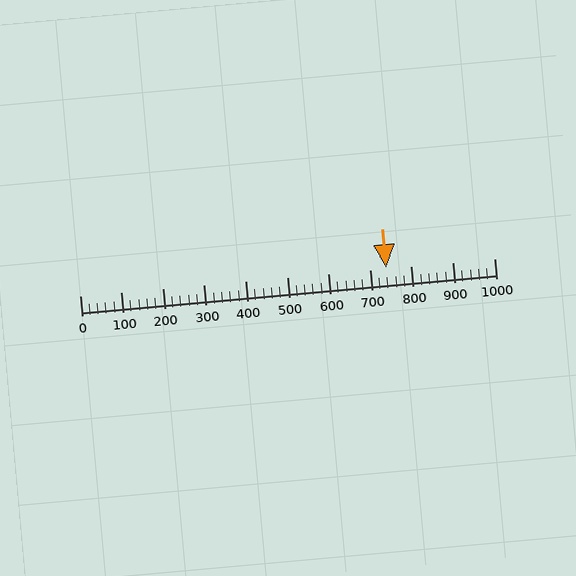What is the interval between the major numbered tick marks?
The major tick marks are spaced 100 units apart.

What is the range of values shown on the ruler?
The ruler shows values from 0 to 1000.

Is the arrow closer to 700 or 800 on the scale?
The arrow is closer to 700.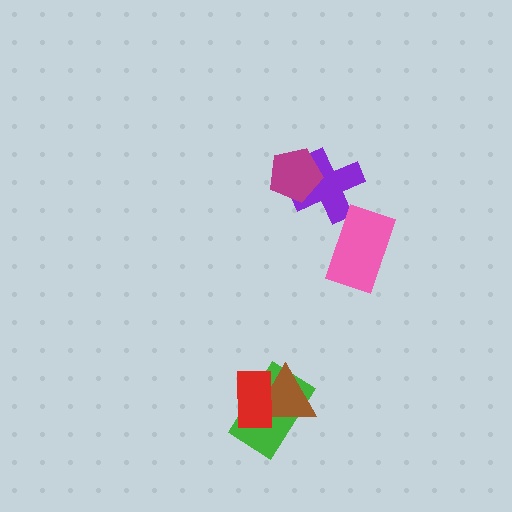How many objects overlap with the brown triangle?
2 objects overlap with the brown triangle.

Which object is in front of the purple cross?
The magenta pentagon is in front of the purple cross.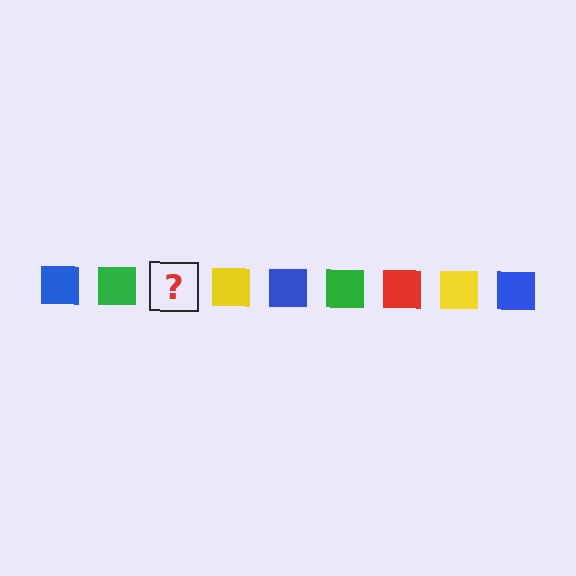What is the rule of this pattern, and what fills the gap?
The rule is that the pattern cycles through blue, green, red, yellow squares. The gap should be filled with a red square.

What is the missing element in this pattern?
The missing element is a red square.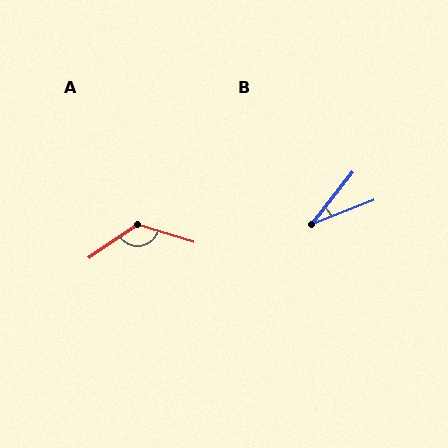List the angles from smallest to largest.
B (30°), A (128°).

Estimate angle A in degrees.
Approximately 128 degrees.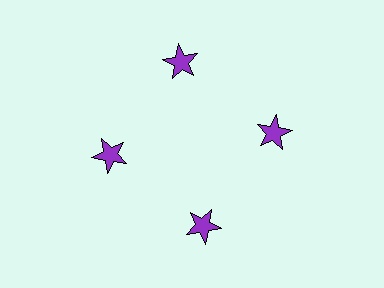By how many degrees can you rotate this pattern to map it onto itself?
The pattern maps onto itself every 90 degrees of rotation.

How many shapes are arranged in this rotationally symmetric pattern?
There are 4 shapes, arranged in 4 groups of 1.